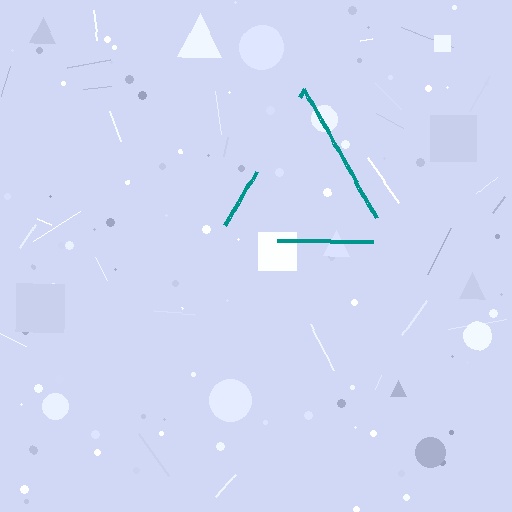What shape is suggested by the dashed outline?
The dashed outline suggests a triangle.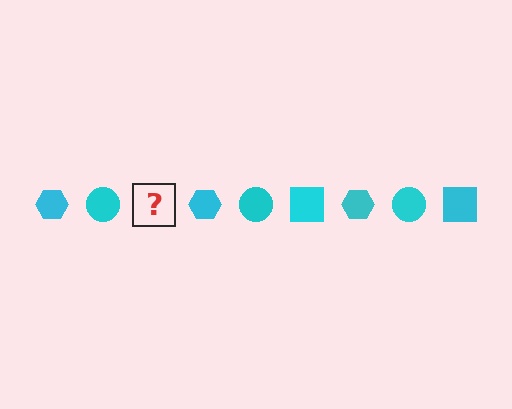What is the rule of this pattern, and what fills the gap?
The rule is that the pattern cycles through hexagon, circle, square shapes in cyan. The gap should be filled with a cyan square.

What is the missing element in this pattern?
The missing element is a cyan square.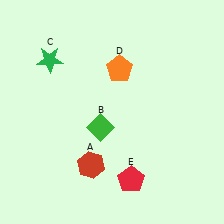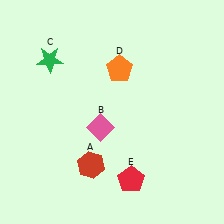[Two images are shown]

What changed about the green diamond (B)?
In Image 1, B is green. In Image 2, it changed to pink.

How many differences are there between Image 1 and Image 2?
There is 1 difference between the two images.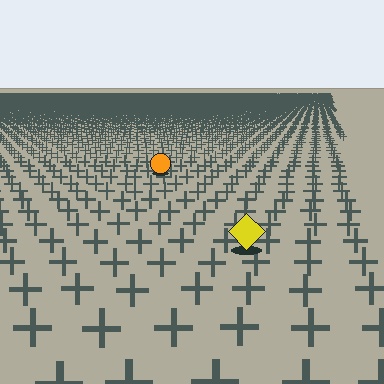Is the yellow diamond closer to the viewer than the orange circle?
Yes. The yellow diamond is closer — you can tell from the texture gradient: the ground texture is coarser near it.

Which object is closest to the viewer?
The yellow diamond is closest. The texture marks near it are larger and more spread out.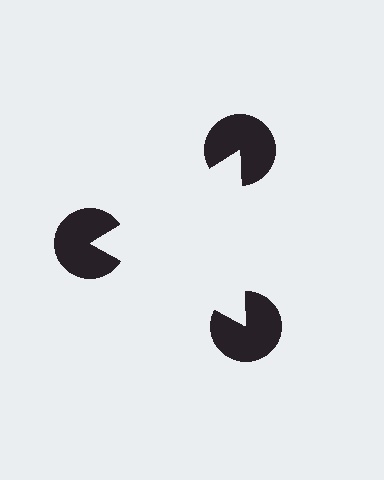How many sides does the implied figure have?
3 sides.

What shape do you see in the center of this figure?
An illusory triangle — its edges are inferred from the aligned wedge cuts in the pac-man discs, not physically drawn.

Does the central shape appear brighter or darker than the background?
It typically appears slightly brighter than the background, even though no actual brightness change is drawn.